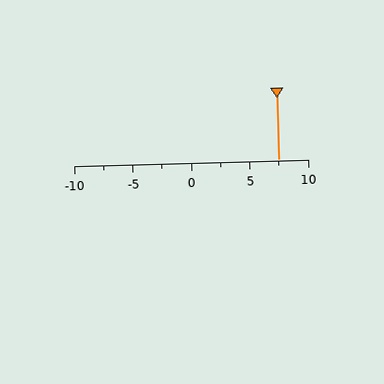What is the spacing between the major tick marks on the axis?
The major ticks are spaced 5 apart.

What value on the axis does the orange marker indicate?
The marker indicates approximately 7.5.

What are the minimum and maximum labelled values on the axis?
The axis runs from -10 to 10.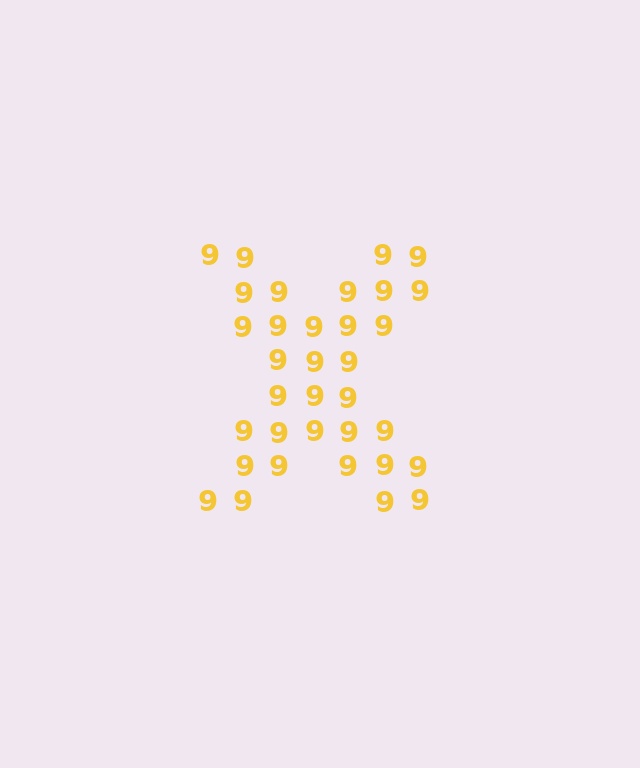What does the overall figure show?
The overall figure shows the letter X.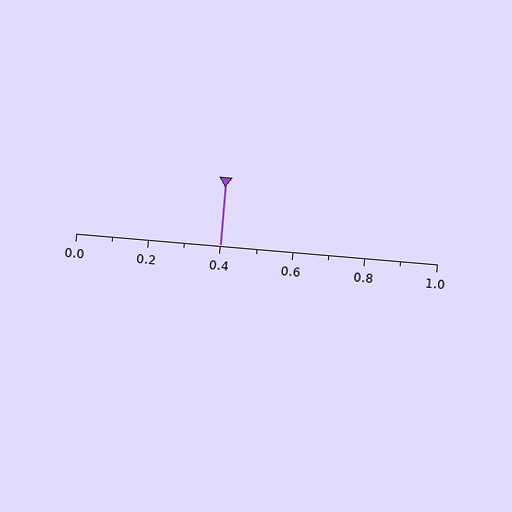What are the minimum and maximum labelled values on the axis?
The axis runs from 0.0 to 1.0.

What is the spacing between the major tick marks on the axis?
The major ticks are spaced 0.2 apart.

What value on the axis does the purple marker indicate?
The marker indicates approximately 0.4.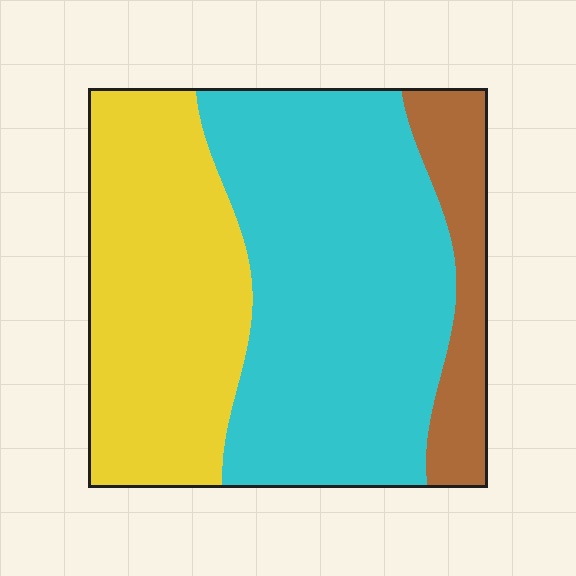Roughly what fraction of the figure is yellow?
Yellow takes up about three eighths (3/8) of the figure.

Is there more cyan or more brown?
Cyan.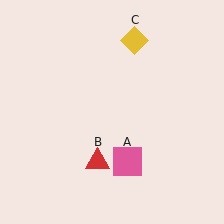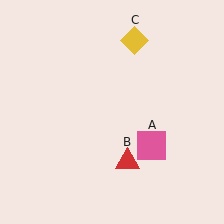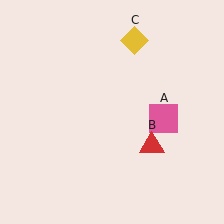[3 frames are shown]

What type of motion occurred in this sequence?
The pink square (object A), red triangle (object B) rotated counterclockwise around the center of the scene.